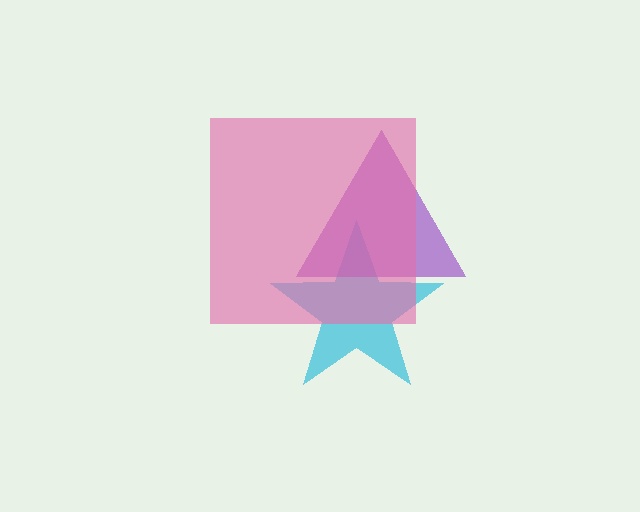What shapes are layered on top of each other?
The layered shapes are: a cyan star, a purple triangle, a pink square.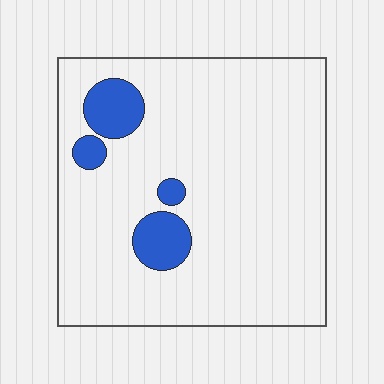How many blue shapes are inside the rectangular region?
4.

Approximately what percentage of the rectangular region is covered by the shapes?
Approximately 10%.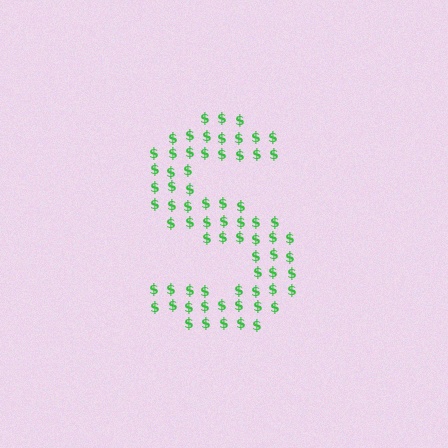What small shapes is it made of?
It is made of small dollar signs.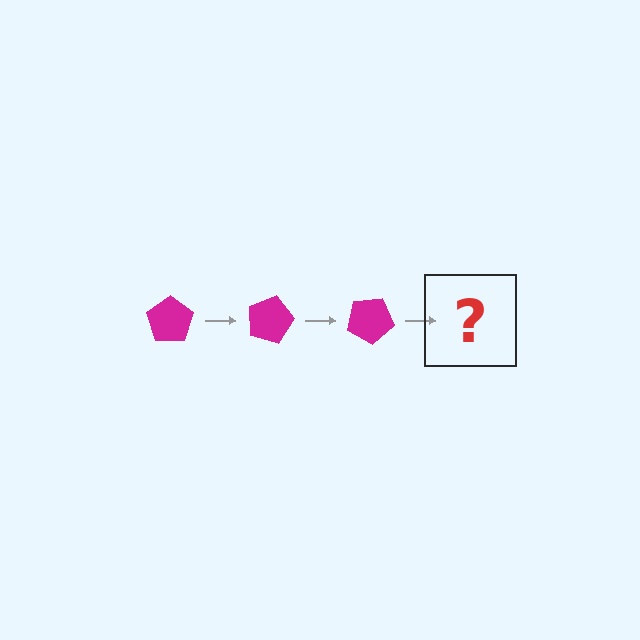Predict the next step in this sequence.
The next step is a magenta pentagon rotated 45 degrees.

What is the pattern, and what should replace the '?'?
The pattern is that the pentagon rotates 15 degrees each step. The '?' should be a magenta pentagon rotated 45 degrees.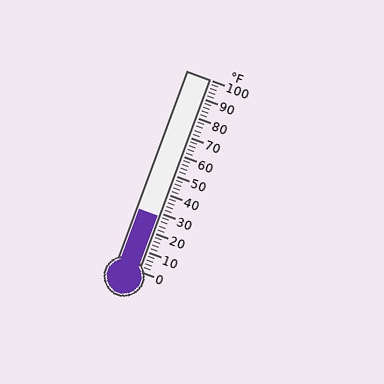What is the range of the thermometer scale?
The thermometer scale ranges from 0°F to 100°F.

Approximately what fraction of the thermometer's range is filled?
The thermometer is filled to approximately 30% of its range.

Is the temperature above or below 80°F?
The temperature is below 80°F.